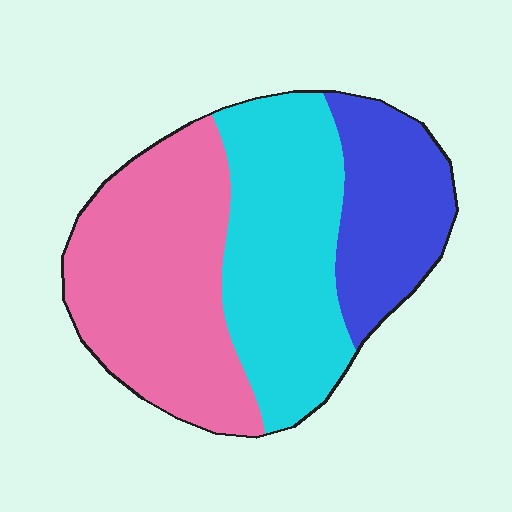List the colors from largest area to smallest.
From largest to smallest: pink, cyan, blue.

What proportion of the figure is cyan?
Cyan takes up about three eighths (3/8) of the figure.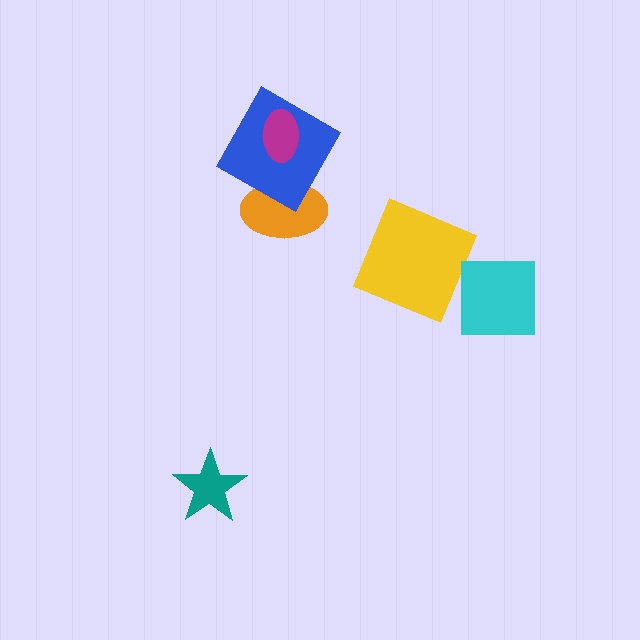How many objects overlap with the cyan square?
0 objects overlap with the cyan square.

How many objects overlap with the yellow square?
0 objects overlap with the yellow square.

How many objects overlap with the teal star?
0 objects overlap with the teal star.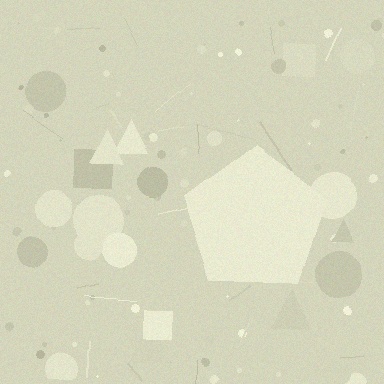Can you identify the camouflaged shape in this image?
The camouflaged shape is a pentagon.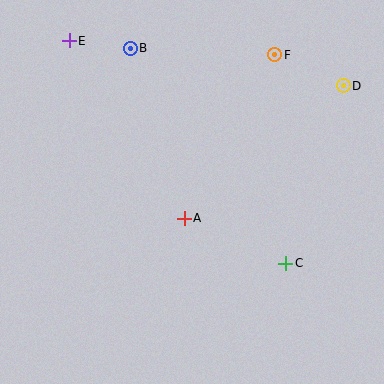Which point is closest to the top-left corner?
Point E is closest to the top-left corner.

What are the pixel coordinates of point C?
Point C is at (286, 263).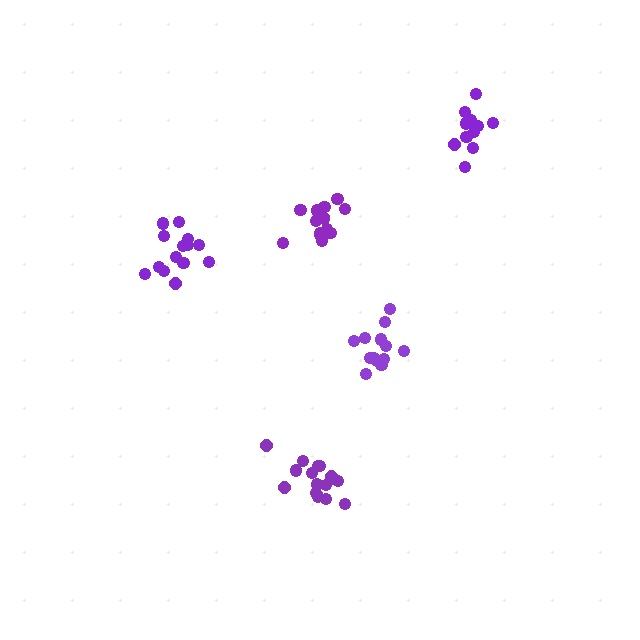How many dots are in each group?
Group 1: 16 dots, Group 2: 11 dots, Group 3: 16 dots, Group 4: 14 dots, Group 5: 13 dots (70 total).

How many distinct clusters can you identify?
There are 5 distinct clusters.